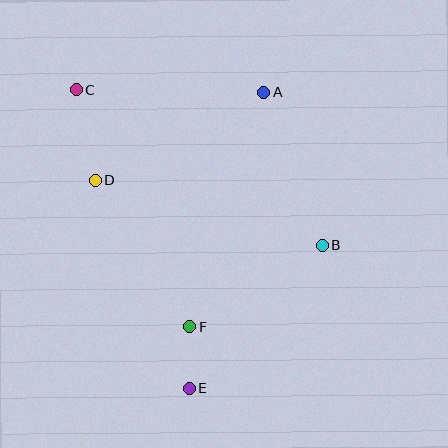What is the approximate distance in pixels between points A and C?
The distance between A and C is approximately 187 pixels.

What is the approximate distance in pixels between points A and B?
The distance between A and B is approximately 165 pixels.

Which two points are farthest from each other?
Points C and E are farthest from each other.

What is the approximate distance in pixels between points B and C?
The distance between B and C is approximately 291 pixels.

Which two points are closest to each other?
Points E and F are closest to each other.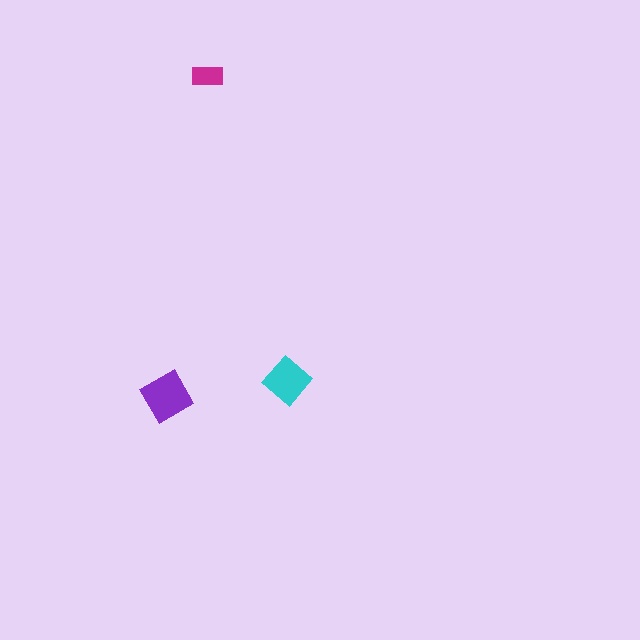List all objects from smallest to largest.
The magenta rectangle, the cyan diamond, the purple diamond.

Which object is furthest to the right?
The cyan diamond is rightmost.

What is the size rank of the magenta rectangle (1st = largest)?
3rd.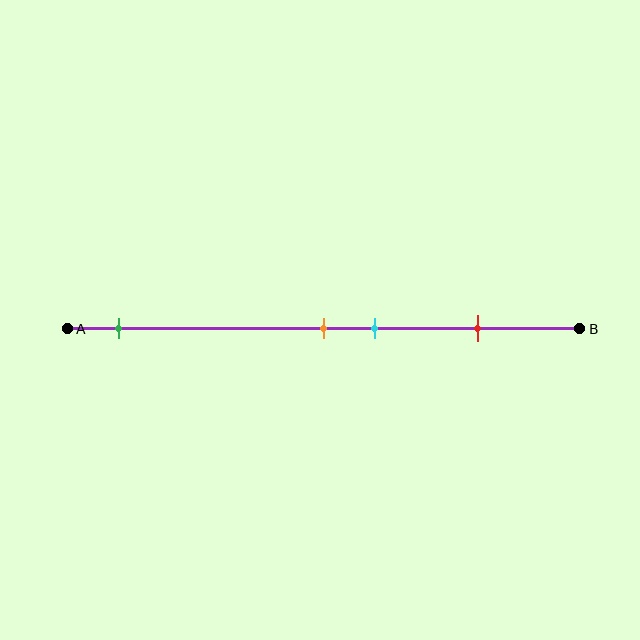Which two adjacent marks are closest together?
The orange and cyan marks are the closest adjacent pair.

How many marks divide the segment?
There are 4 marks dividing the segment.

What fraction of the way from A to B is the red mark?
The red mark is approximately 80% (0.8) of the way from A to B.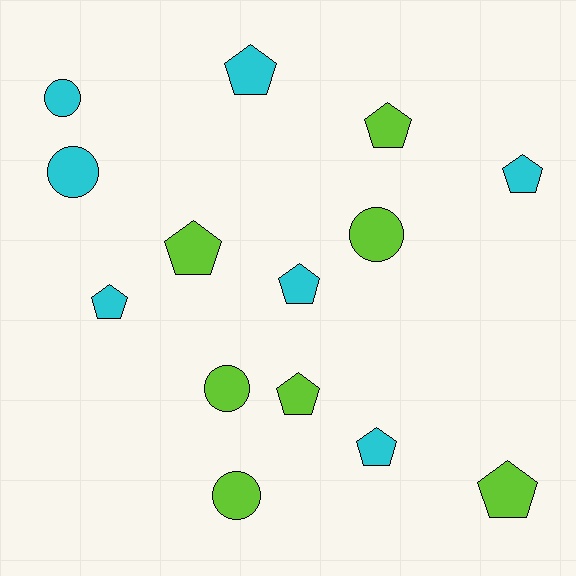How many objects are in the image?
There are 14 objects.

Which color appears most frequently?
Lime, with 7 objects.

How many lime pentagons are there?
There are 4 lime pentagons.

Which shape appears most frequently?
Pentagon, with 9 objects.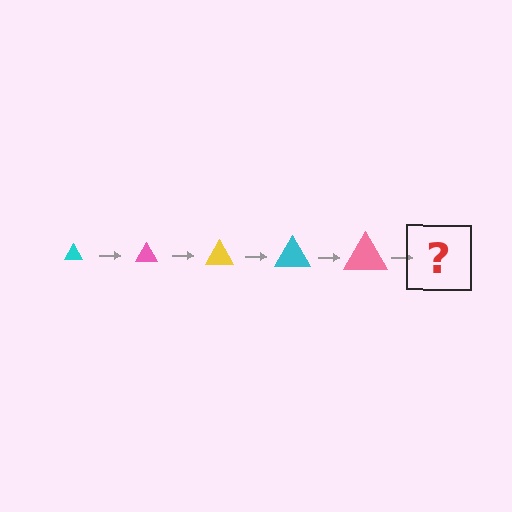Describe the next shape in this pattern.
It should be a yellow triangle, larger than the previous one.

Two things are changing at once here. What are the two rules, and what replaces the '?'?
The two rules are that the triangle grows larger each step and the color cycles through cyan, pink, and yellow. The '?' should be a yellow triangle, larger than the previous one.